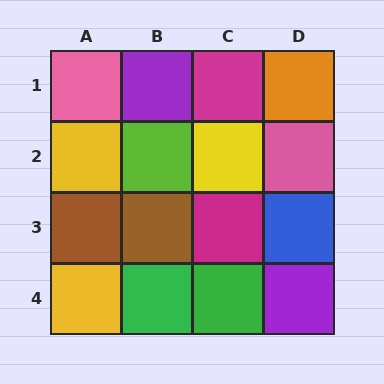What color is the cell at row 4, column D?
Purple.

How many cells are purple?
2 cells are purple.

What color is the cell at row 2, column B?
Lime.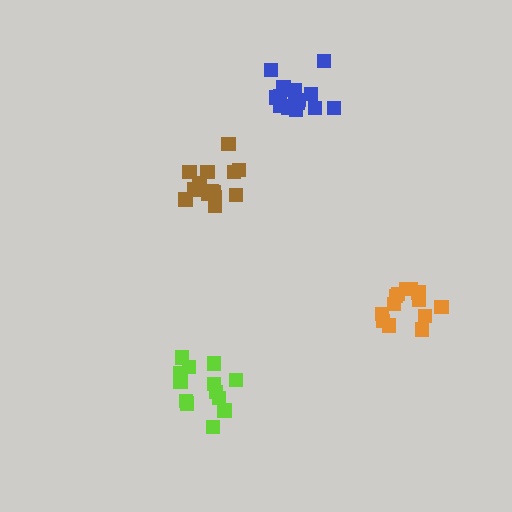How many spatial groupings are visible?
There are 4 spatial groupings.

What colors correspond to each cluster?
The clusters are colored: brown, lime, blue, orange.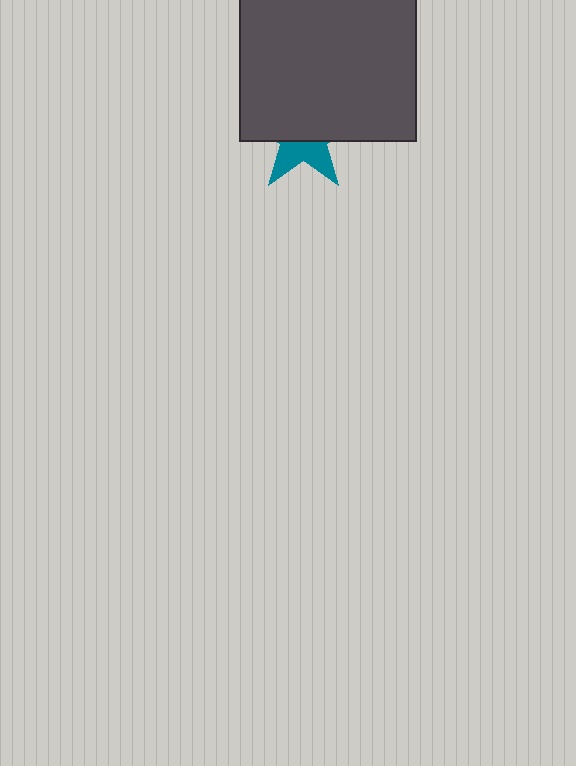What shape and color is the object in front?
The object in front is a dark gray square.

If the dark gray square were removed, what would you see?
You would see the complete teal star.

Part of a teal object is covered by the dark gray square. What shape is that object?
It is a star.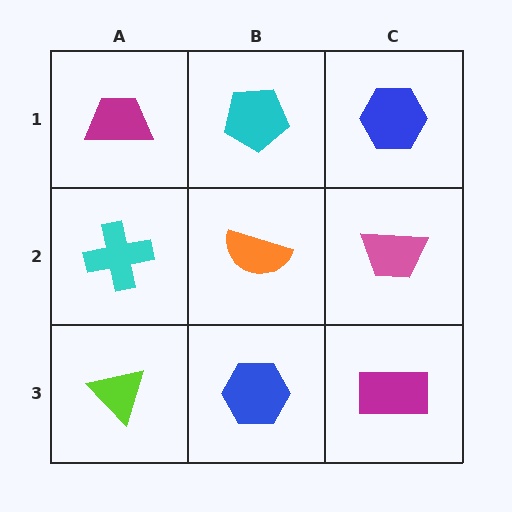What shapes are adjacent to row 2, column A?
A magenta trapezoid (row 1, column A), a lime triangle (row 3, column A), an orange semicircle (row 2, column B).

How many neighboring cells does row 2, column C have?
3.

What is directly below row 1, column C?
A pink trapezoid.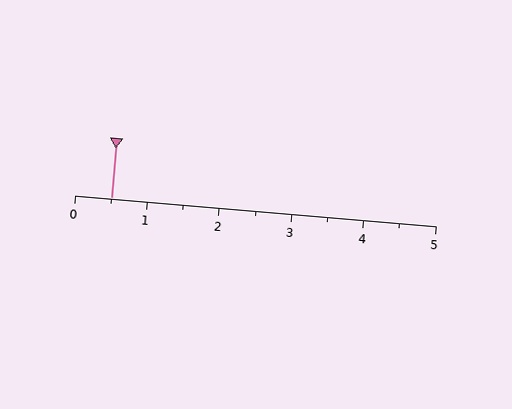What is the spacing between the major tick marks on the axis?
The major ticks are spaced 1 apart.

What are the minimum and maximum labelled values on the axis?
The axis runs from 0 to 5.